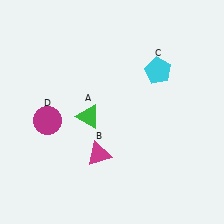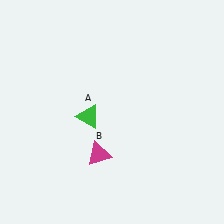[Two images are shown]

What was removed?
The magenta circle (D), the cyan pentagon (C) were removed in Image 2.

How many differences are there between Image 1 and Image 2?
There are 2 differences between the two images.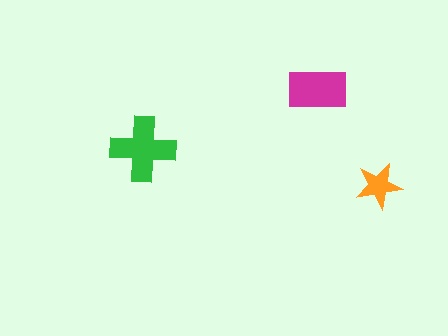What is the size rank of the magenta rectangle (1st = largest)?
2nd.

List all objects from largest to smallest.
The green cross, the magenta rectangle, the orange star.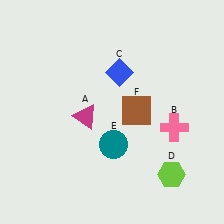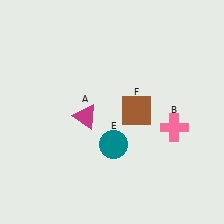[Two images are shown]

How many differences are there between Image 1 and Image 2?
There are 2 differences between the two images.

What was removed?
The lime hexagon (D), the blue diamond (C) were removed in Image 2.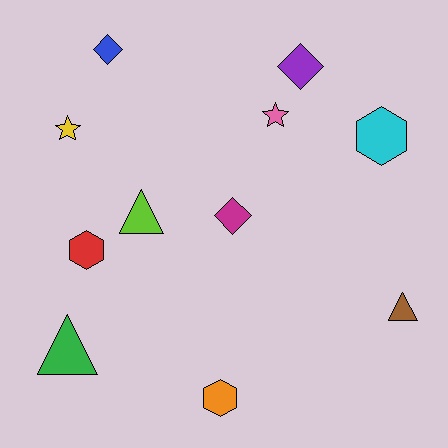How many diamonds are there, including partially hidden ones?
There are 3 diamonds.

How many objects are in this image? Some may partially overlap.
There are 11 objects.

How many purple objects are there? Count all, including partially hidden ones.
There is 1 purple object.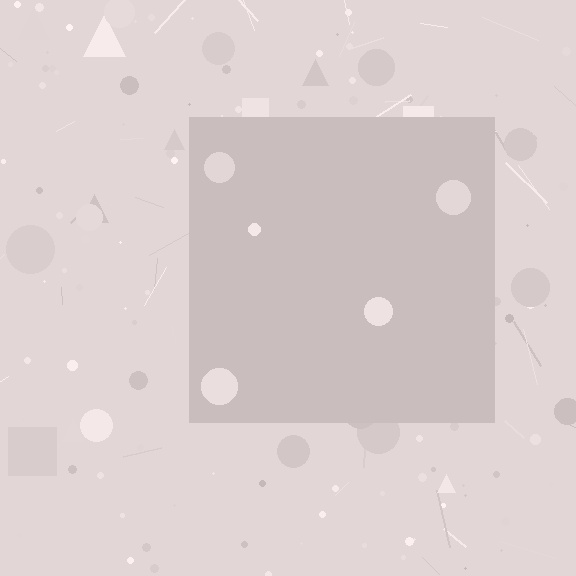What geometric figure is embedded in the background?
A square is embedded in the background.